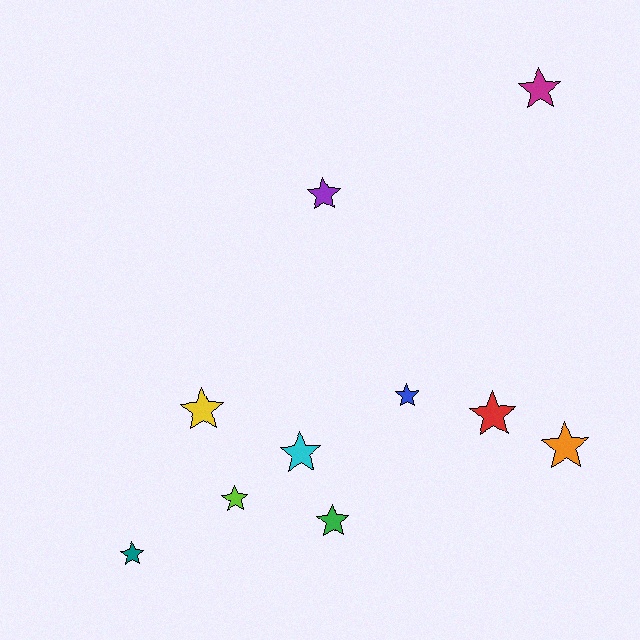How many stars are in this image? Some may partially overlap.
There are 10 stars.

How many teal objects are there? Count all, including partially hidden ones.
There is 1 teal object.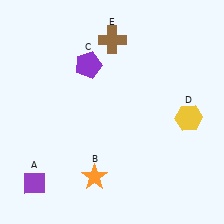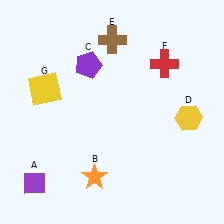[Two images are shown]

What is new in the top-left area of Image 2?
A yellow square (G) was added in the top-left area of Image 2.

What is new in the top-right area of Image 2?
A red cross (F) was added in the top-right area of Image 2.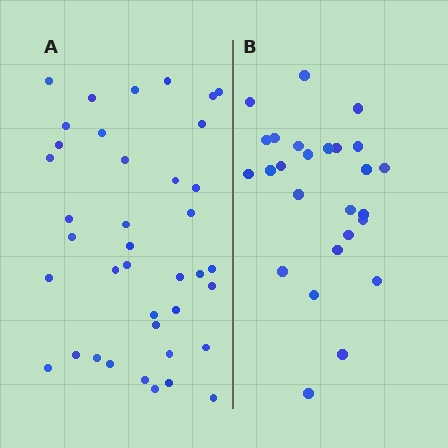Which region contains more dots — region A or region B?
Region A (the left region) has more dots.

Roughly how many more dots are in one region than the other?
Region A has approximately 15 more dots than region B.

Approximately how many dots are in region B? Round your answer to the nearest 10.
About 30 dots. (The exact count is 26, which rounds to 30.)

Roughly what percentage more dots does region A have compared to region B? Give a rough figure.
About 50% more.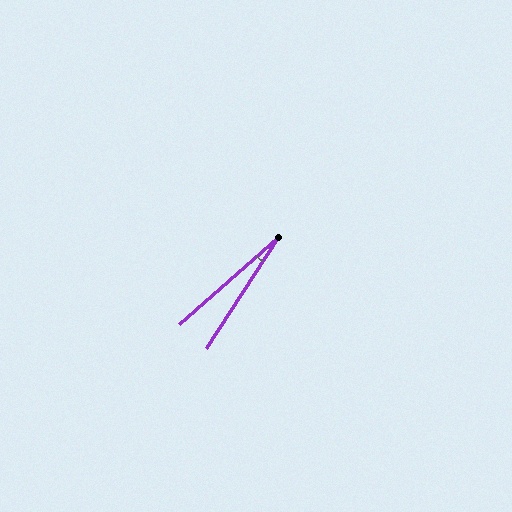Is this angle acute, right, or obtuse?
It is acute.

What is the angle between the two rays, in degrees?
Approximately 16 degrees.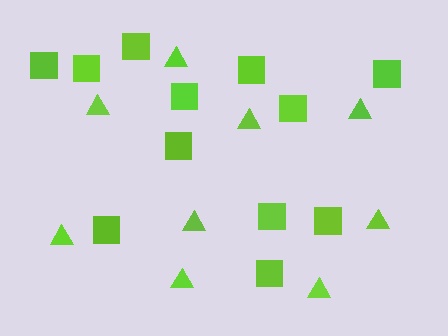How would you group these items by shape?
There are 2 groups: one group of triangles (9) and one group of squares (12).